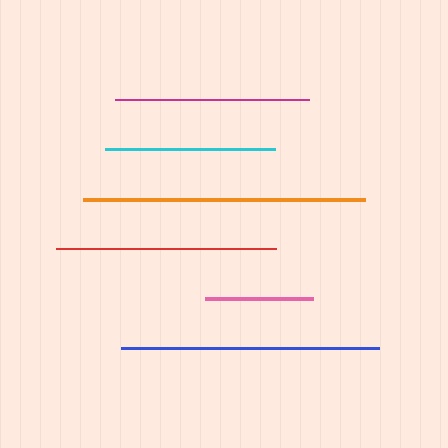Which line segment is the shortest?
The pink line is the shortest at approximately 108 pixels.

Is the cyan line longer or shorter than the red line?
The red line is longer than the cyan line.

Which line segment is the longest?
The orange line is the longest at approximately 282 pixels.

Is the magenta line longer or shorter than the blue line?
The blue line is longer than the magenta line.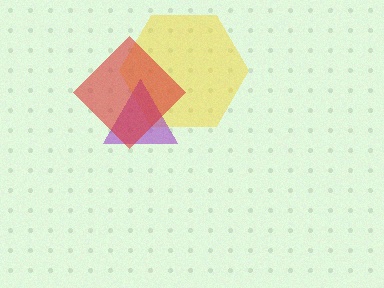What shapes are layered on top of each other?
The layered shapes are: a yellow hexagon, a purple triangle, a red diamond.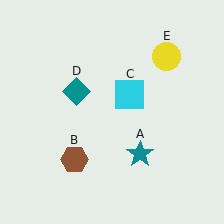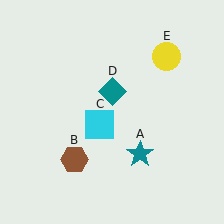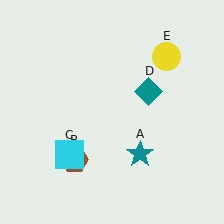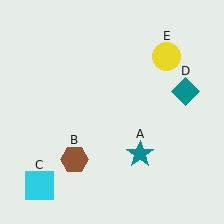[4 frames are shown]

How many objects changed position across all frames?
2 objects changed position: cyan square (object C), teal diamond (object D).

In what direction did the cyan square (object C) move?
The cyan square (object C) moved down and to the left.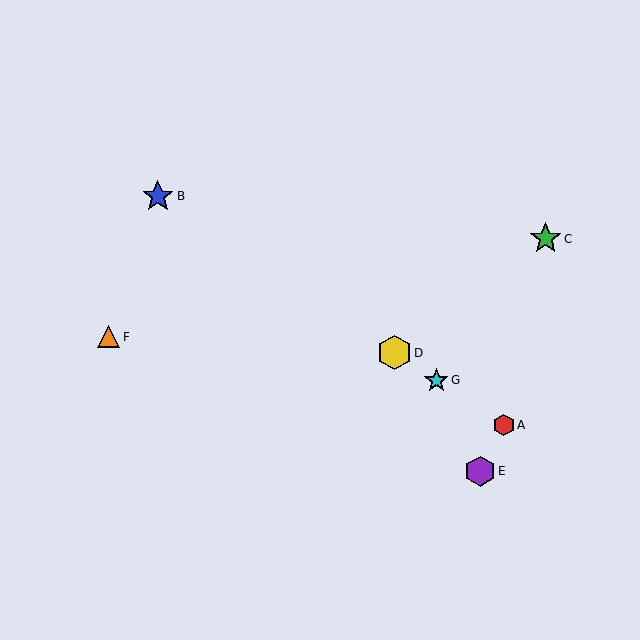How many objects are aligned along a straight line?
4 objects (A, B, D, G) are aligned along a straight line.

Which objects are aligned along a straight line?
Objects A, B, D, G are aligned along a straight line.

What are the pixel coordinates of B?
Object B is at (158, 196).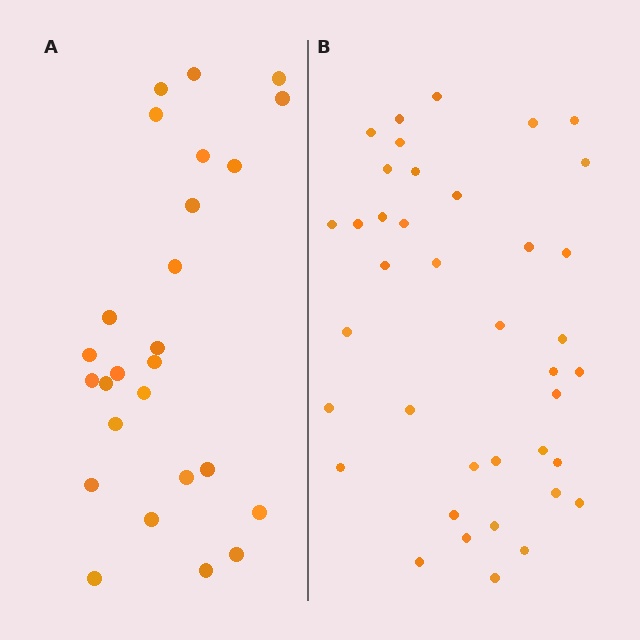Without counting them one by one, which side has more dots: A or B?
Region B (the right region) has more dots.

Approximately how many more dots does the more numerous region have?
Region B has approximately 15 more dots than region A.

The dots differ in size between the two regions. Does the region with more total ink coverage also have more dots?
No. Region A has more total ink coverage because its dots are larger, but region B actually contains more individual dots. Total area can be misleading — the number of items is what matters here.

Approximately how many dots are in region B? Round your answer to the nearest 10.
About 40 dots. (The exact count is 39, which rounds to 40.)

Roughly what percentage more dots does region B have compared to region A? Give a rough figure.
About 50% more.